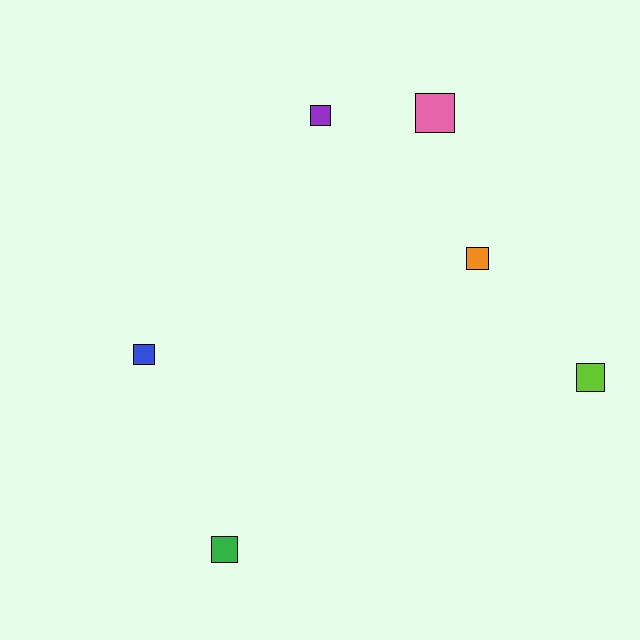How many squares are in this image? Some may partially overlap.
There are 6 squares.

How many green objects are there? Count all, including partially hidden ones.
There is 1 green object.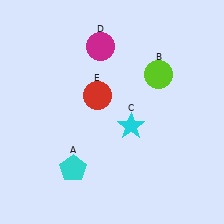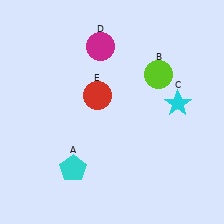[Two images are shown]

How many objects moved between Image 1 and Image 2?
1 object moved between the two images.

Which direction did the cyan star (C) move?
The cyan star (C) moved right.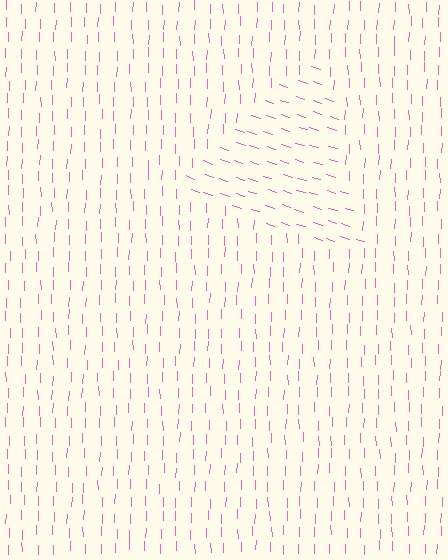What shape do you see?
I see a triangle.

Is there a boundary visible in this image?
Yes, there is a texture boundary formed by a change in line orientation.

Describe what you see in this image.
The image is filled with small pink line segments. A triangle region in the image has lines oriented differently from the surrounding lines, creating a visible texture boundary.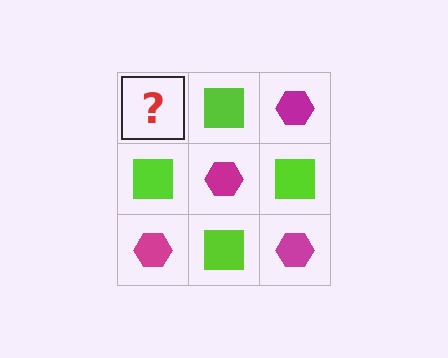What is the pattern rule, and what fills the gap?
The rule is that it alternates magenta hexagon and lime square in a checkerboard pattern. The gap should be filled with a magenta hexagon.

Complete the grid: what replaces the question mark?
The question mark should be replaced with a magenta hexagon.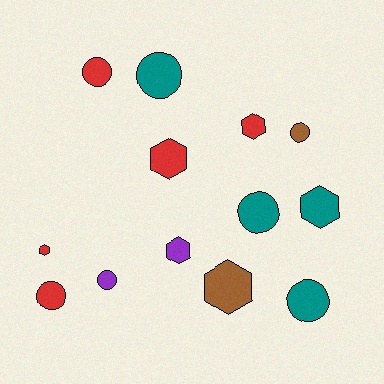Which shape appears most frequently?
Circle, with 7 objects.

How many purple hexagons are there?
There is 1 purple hexagon.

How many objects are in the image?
There are 13 objects.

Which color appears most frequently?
Red, with 5 objects.